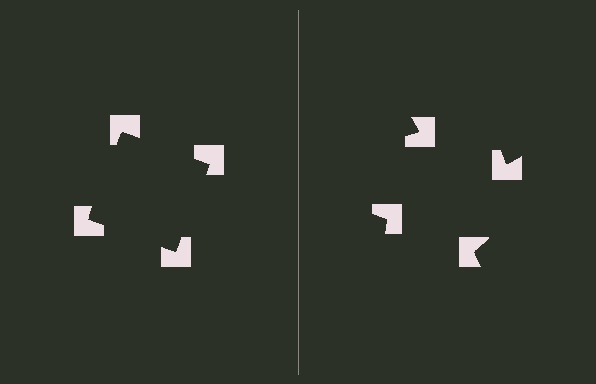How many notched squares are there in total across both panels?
8 — 4 on each side.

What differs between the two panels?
The notched squares are positioned identically on both sides; only the wedge orientations differ. On the left they align to a square; on the right they are misaligned.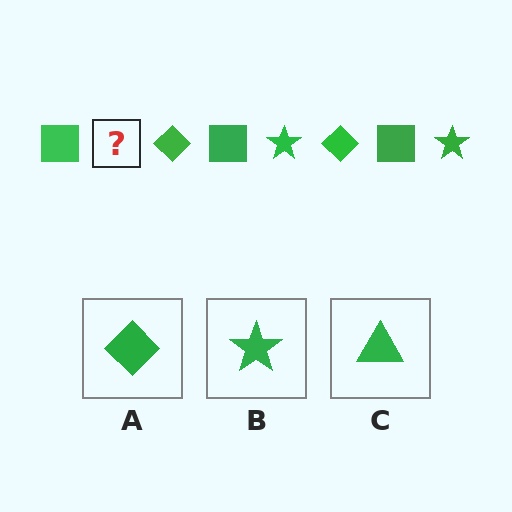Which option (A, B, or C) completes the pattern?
B.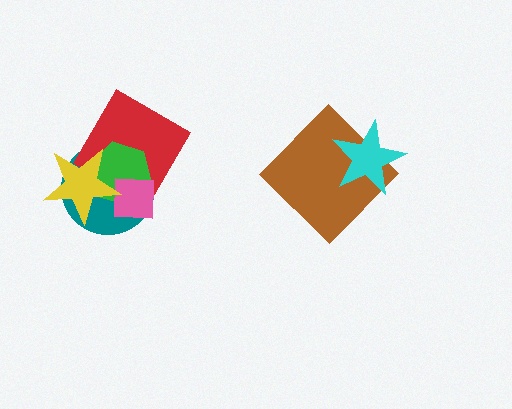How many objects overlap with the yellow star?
4 objects overlap with the yellow star.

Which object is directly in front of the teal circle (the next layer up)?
The red diamond is directly in front of the teal circle.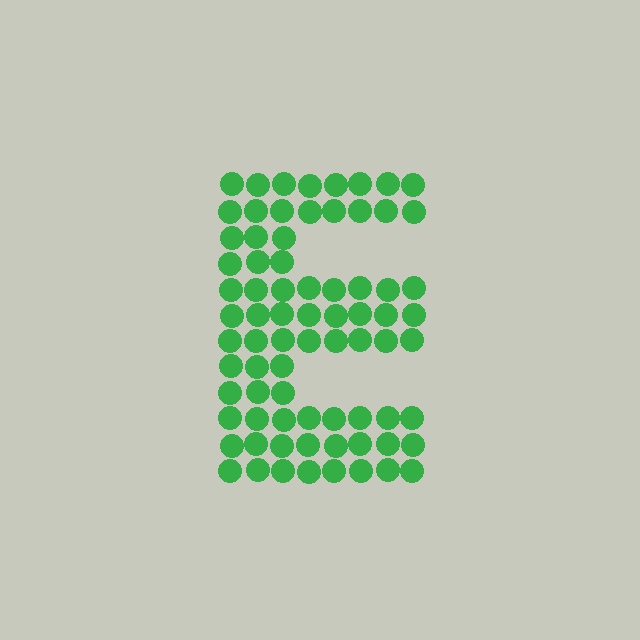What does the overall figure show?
The overall figure shows the letter E.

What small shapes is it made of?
It is made of small circles.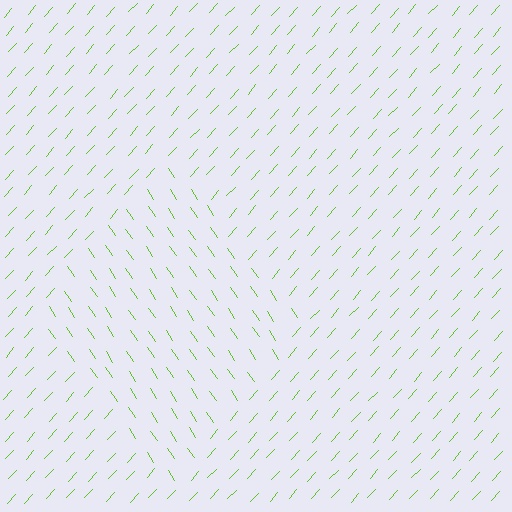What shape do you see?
I see a diamond.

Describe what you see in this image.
The image is filled with small lime line segments. A diamond region in the image has lines oriented differently from the surrounding lines, creating a visible texture boundary.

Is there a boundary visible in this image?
Yes, there is a texture boundary formed by a change in line orientation.